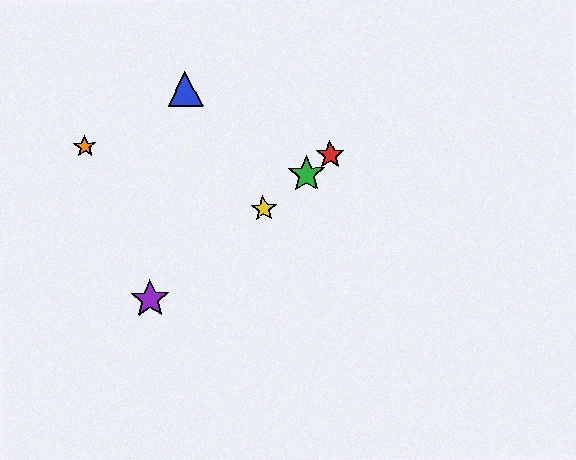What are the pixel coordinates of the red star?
The red star is at (330, 155).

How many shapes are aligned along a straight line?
4 shapes (the red star, the green star, the yellow star, the purple star) are aligned along a straight line.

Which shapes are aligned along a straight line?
The red star, the green star, the yellow star, the purple star are aligned along a straight line.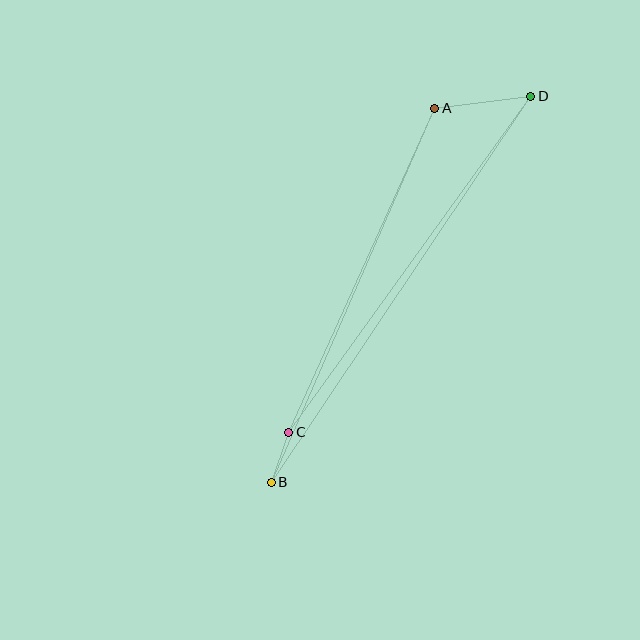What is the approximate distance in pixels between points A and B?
The distance between A and B is approximately 408 pixels.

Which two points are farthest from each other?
Points B and D are farthest from each other.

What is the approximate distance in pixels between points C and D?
The distance between C and D is approximately 414 pixels.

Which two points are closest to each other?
Points B and C are closest to each other.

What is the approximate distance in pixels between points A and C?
The distance between A and C is approximately 356 pixels.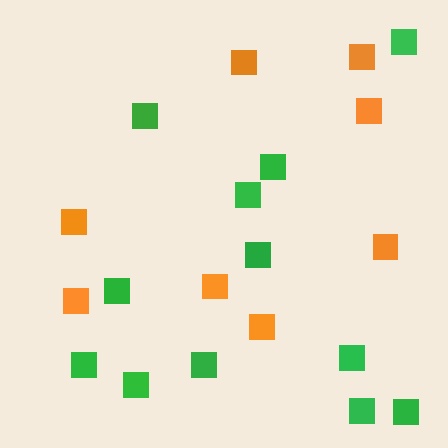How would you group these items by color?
There are 2 groups: one group of orange squares (8) and one group of green squares (12).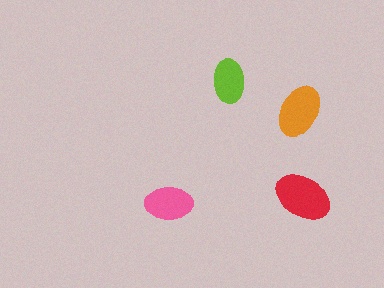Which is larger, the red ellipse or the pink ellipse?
The red one.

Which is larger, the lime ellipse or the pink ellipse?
The pink one.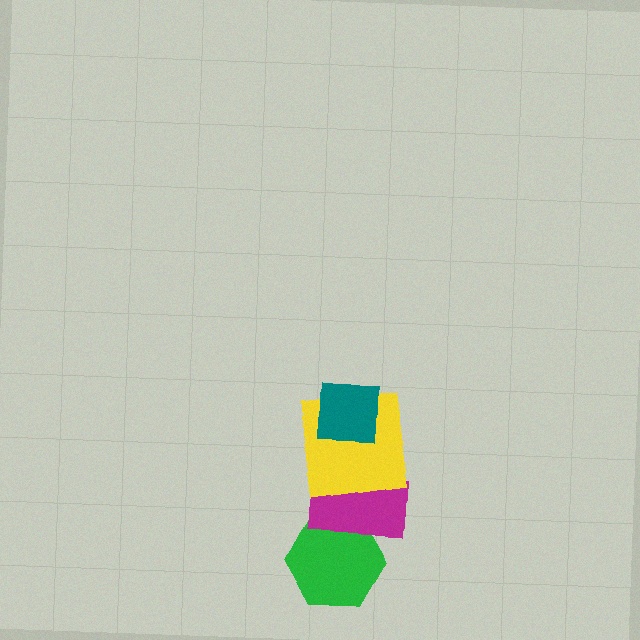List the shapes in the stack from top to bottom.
From top to bottom: the teal square, the yellow square, the magenta rectangle, the green hexagon.